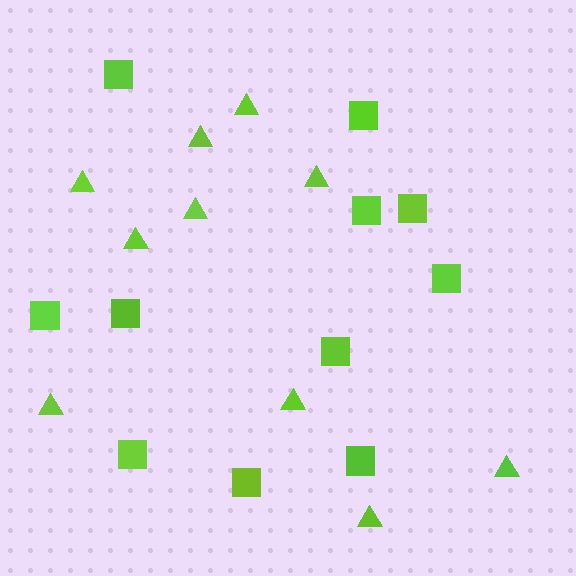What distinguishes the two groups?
There are 2 groups: one group of squares (11) and one group of triangles (10).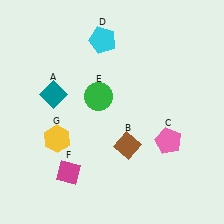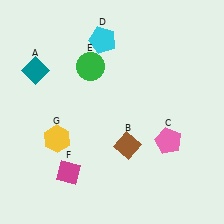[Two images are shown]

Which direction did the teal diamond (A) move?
The teal diamond (A) moved up.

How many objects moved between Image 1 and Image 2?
2 objects moved between the two images.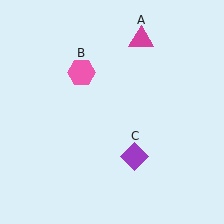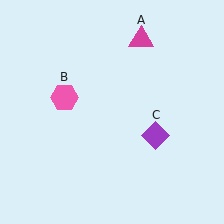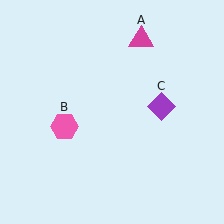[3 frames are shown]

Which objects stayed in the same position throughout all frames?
Magenta triangle (object A) remained stationary.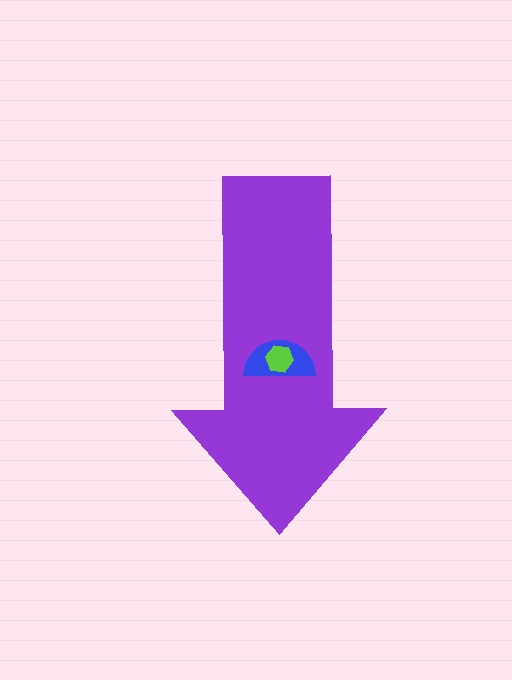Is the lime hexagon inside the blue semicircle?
Yes.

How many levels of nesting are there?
3.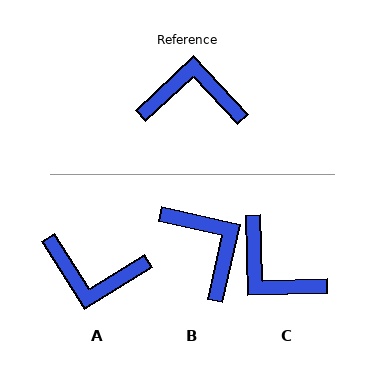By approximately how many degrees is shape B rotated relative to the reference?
Approximately 56 degrees clockwise.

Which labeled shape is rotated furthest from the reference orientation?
A, about 169 degrees away.